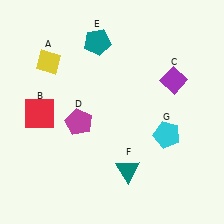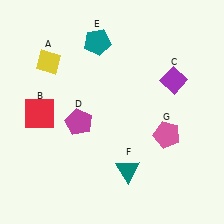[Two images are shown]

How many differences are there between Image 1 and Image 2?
There is 1 difference between the two images.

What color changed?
The pentagon (G) changed from cyan in Image 1 to pink in Image 2.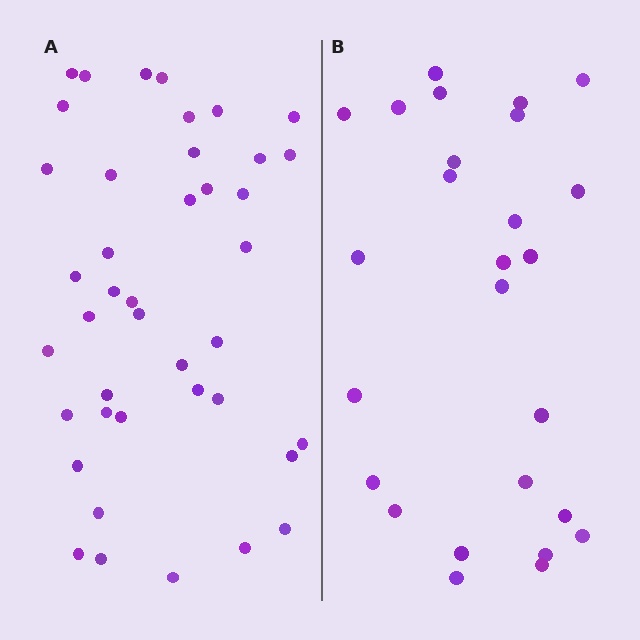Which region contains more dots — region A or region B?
Region A (the left region) has more dots.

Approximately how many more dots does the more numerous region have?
Region A has approximately 15 more dots than region B.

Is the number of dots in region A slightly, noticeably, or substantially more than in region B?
Region A has substantially more. The ratio is roughly 1.6 to 1.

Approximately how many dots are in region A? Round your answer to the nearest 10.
About 40 dots. (The exact count is 41, which rounds to 40.)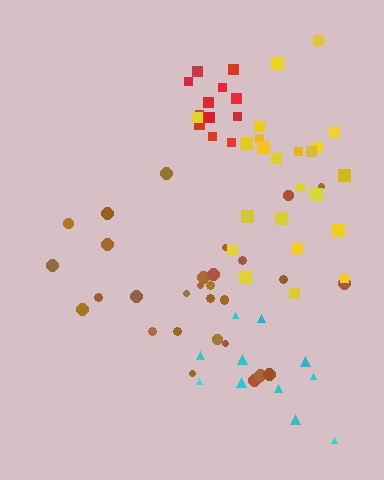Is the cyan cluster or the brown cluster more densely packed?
Brown.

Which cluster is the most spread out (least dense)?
Cyan.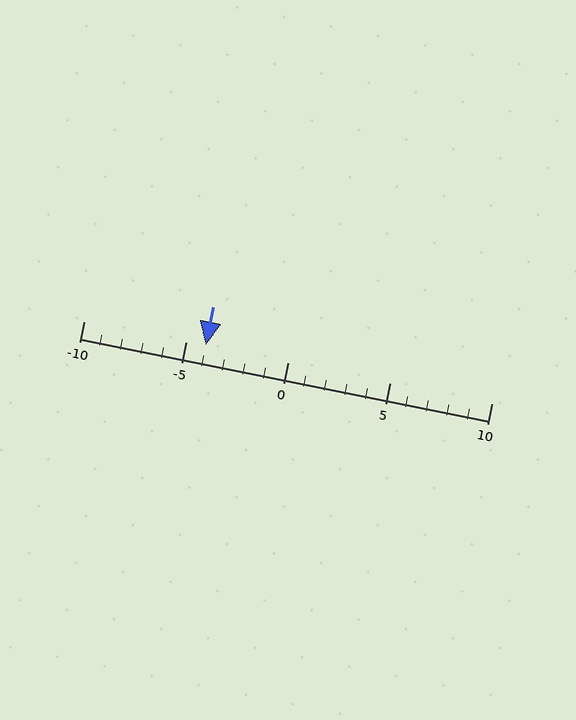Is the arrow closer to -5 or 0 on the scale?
The arrow is closer to -5.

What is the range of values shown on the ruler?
The ruler shows values from -10 to 10.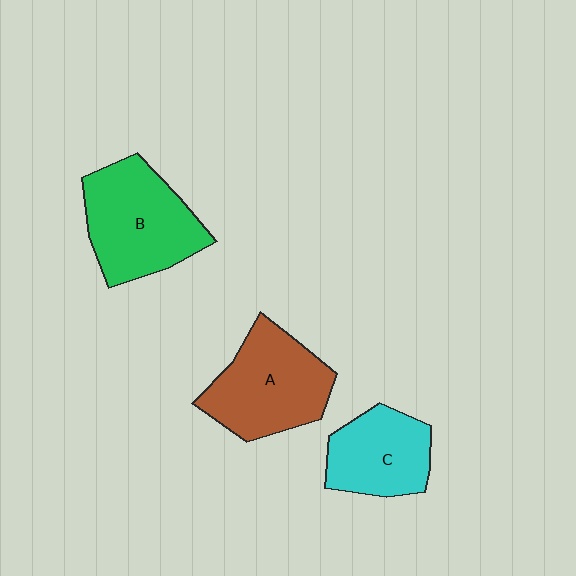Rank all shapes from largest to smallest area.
From largest to smallest: B (green), A (brown), C (cyan).